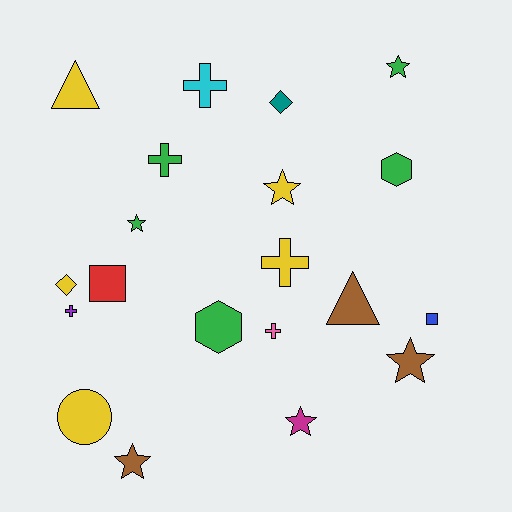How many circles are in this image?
There is 1 circle.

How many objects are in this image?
There are 20 objects.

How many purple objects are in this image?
There is 1 purple object.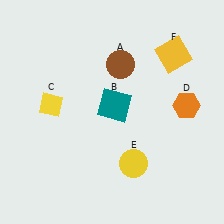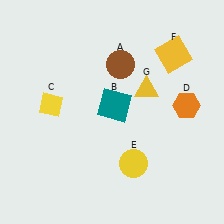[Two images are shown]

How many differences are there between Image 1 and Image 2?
There is 1 difference between the two images.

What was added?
A yellow triangle (G) was added in Image 2.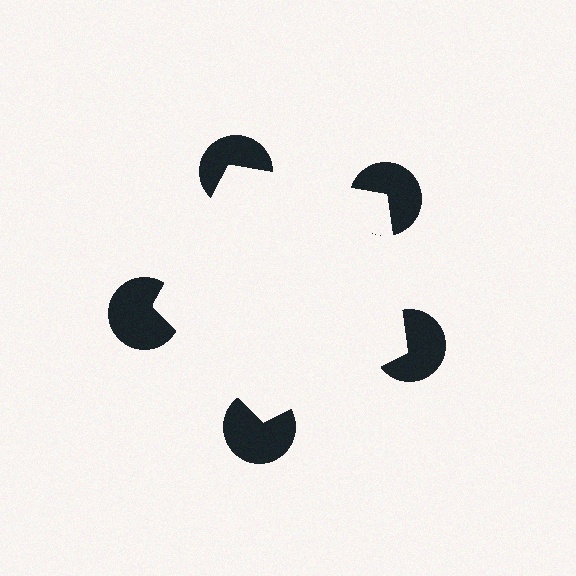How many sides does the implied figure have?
5 sides.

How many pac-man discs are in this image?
There are 5 — one at each vertex of the illusory pentagon.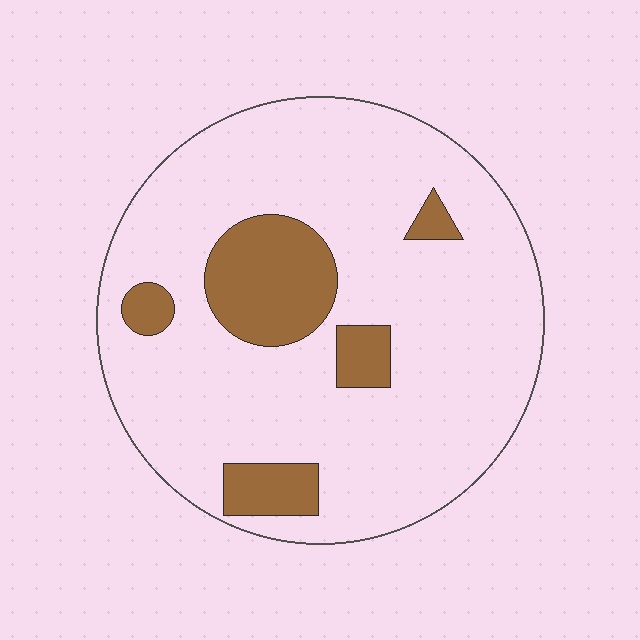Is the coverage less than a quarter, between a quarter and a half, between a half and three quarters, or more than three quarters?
Less than a quarter.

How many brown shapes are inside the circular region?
5.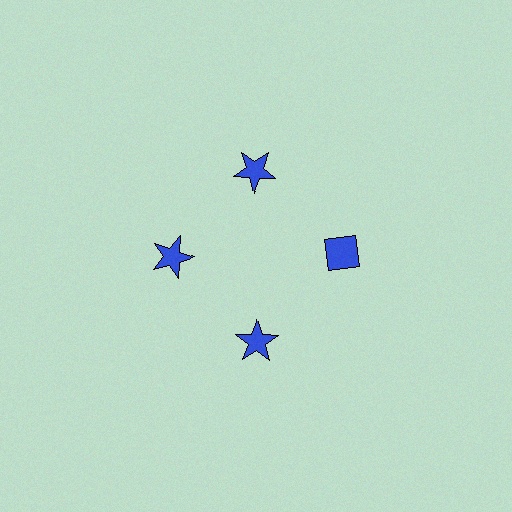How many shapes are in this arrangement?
There are 4 shapes arranged in a ring pattern.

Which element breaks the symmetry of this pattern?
The blue diamond at roughly the 3 o'clock position breaks the symmetry. All other shapes are blue stars.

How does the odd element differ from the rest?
It has a different shape: diamond instead of star.